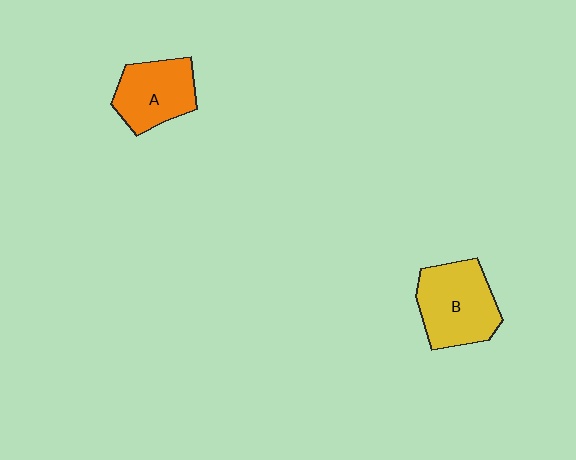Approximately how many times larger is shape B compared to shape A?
Approximately 1.2 times.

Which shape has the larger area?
Shape B (yellow).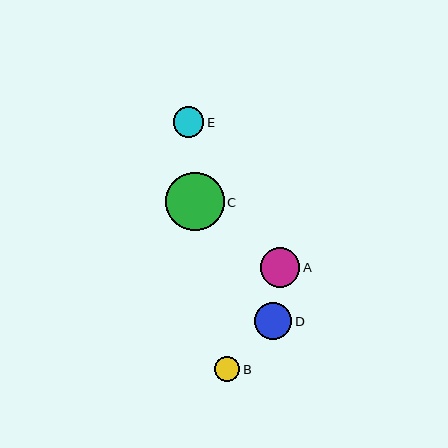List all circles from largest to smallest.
From largest to smallest: C, A, D, E, B.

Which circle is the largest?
Circle C is the largest with a size of approximately 59 pixels.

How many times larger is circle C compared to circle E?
Circle C is approximately 1.9 times the size of circle E.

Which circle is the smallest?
Circle B is the smallest with a size of approximately 26 pixels.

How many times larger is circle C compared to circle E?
Circle C is approximately 1.9 times the size of circle E.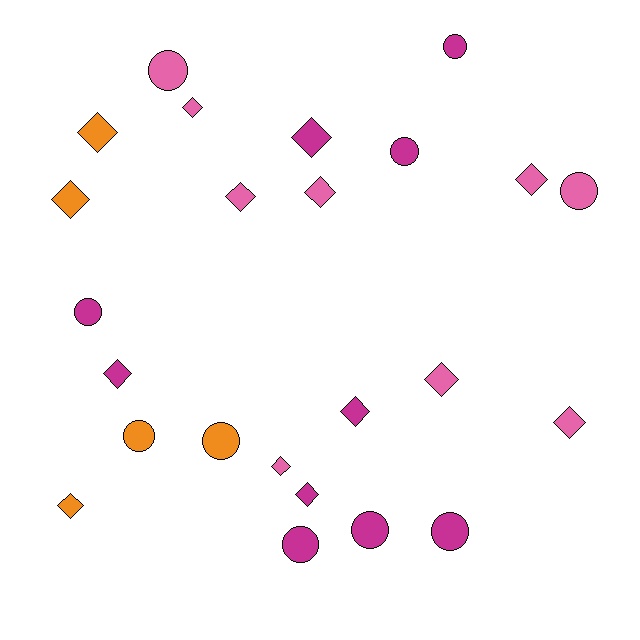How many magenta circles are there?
There are 6 magenta circles.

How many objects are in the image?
There are 24 objects.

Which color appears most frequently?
Magenta, with 10 objects.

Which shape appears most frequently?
Diamond, with 14 objects.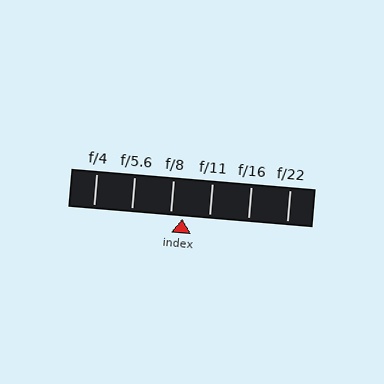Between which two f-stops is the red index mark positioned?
The index mark is between f/8 and f/11.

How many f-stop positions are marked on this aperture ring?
There are 6 f-stop positions marked.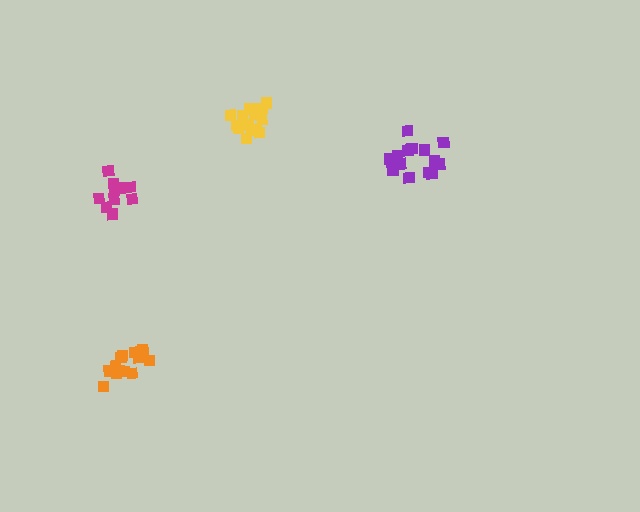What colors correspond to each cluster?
The clusters are colored: orange, magenta, yellow, purple.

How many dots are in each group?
Group 1: 13 dots, Group 2: 11 dots, Group 3: 17 dots, Group 4: 15 dots (56 total).